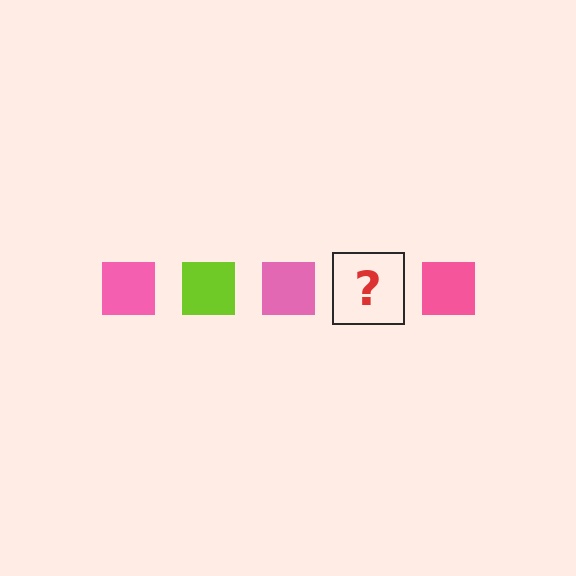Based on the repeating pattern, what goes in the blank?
The blank should be a lime square.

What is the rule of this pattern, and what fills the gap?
The rule is that the pattern cycles through pink, lime squares. The gap should be filled with a lime square.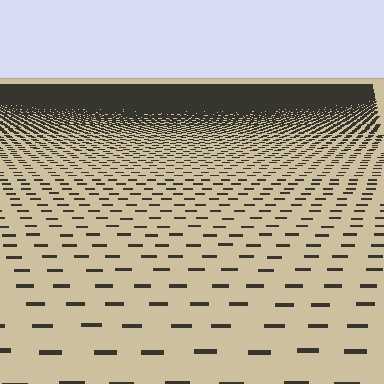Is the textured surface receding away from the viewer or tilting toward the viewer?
The surface is receding away from the viewer. Texture elements get smaller and denser toward the top.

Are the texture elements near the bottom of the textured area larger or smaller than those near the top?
Larger. Near the bottom, elements are closer to the viewer and appear at a bigger on-screen size.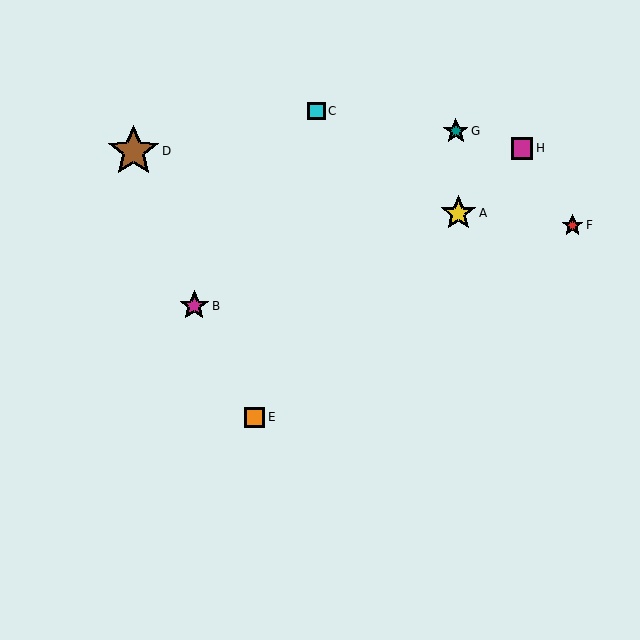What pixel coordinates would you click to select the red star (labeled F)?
Click at (573, 225) to select the red star F.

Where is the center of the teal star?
The center of the teal star is at (456, 131).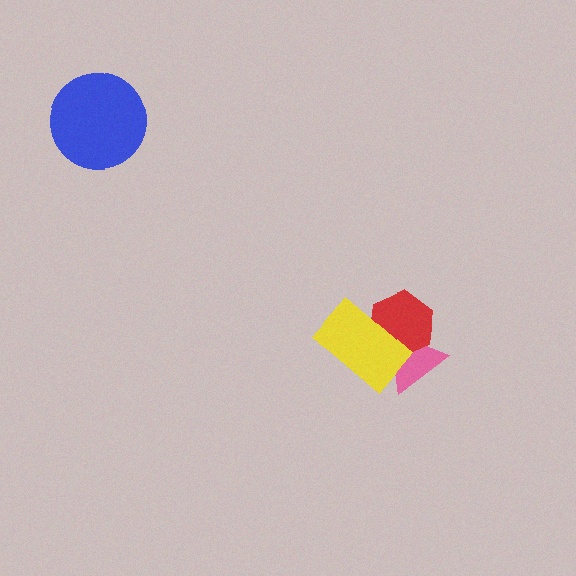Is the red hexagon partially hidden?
Yes, it is partially covered by another shape.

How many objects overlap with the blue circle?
0 objects overlap with the blue circle.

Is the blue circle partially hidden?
No, no other shape covers it.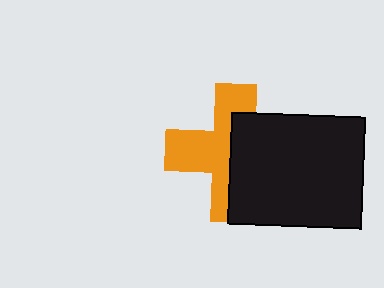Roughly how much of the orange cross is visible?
About half of it is visible (roughly 50%).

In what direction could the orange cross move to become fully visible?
The orange cross could move left. That would shift it out from behind the black rectangle entirely.